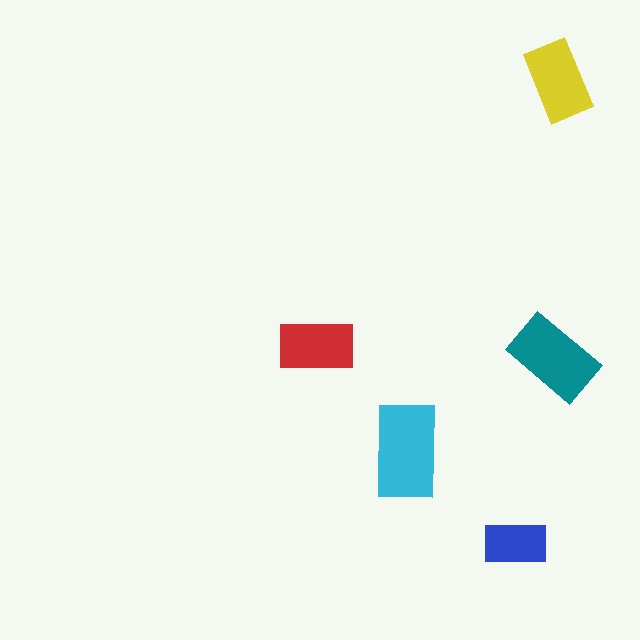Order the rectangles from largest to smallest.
the cyan one, the teal one, the yellow one, the red one, the blue one.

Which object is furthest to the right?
The yellow rectangle is rightmost.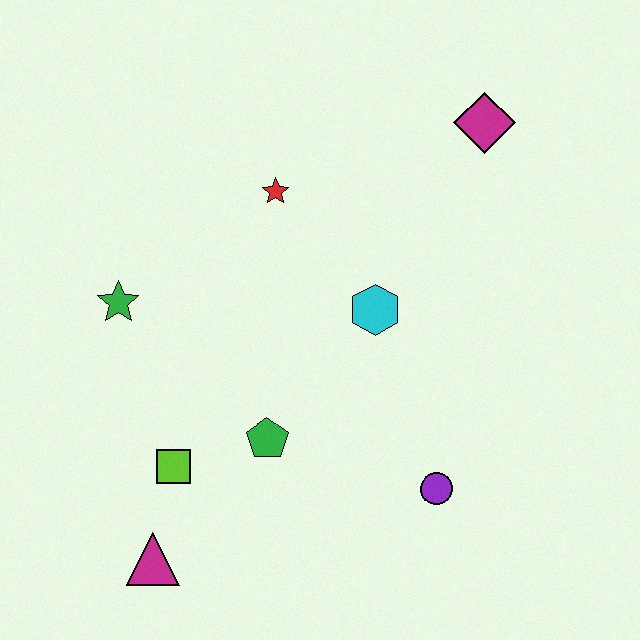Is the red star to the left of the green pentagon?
No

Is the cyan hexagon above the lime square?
Yes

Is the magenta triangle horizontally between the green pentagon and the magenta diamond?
No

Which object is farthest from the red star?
The magenta triangle is farthest from the red star.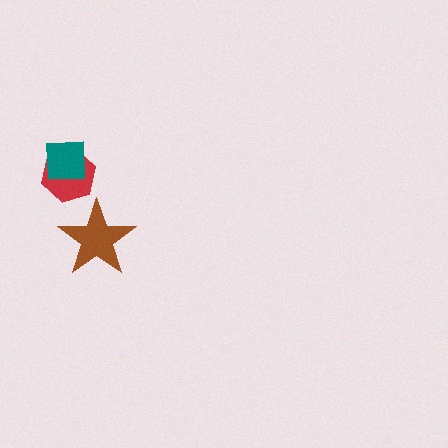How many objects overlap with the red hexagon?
1 object overlaps with the red hexagon.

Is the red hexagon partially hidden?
Yes, it is partially covered by another shape.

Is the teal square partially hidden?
No, no other shape covers it.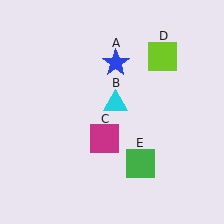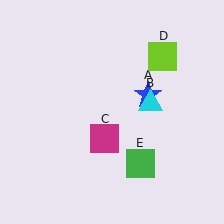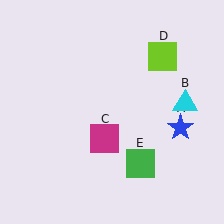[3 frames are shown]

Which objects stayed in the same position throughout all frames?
Magenta square (object C) and lime square (object D) and green square (object E) remained stationary.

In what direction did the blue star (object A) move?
The blue star (object A) moved down and to the right.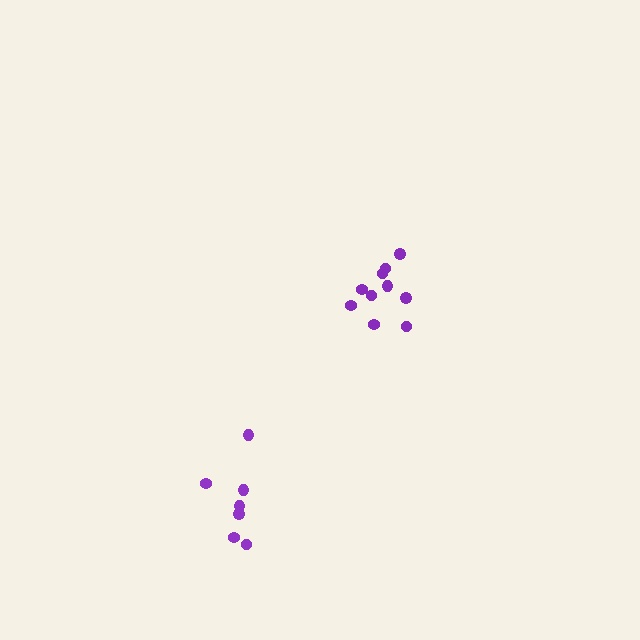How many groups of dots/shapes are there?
There are 2 groups.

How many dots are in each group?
Group 1: 7 dots, Group 2: 10 dots (17 total).